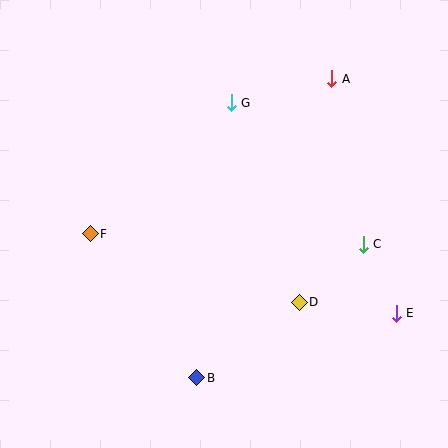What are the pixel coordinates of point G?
Point G is at (231, 103).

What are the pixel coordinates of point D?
Point D is at (299, 302).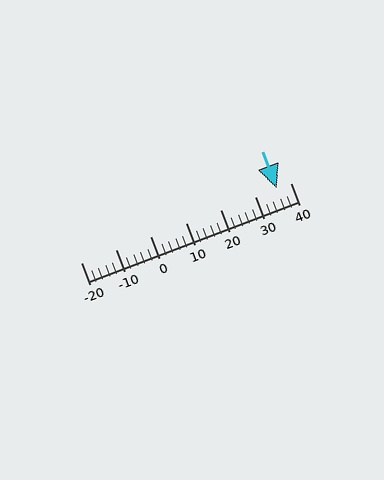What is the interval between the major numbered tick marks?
The major tick marks are spaced 10 units apart.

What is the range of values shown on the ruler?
The ruler shows values from -20 to 40.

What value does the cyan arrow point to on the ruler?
The cyan arrow points to approximately 36.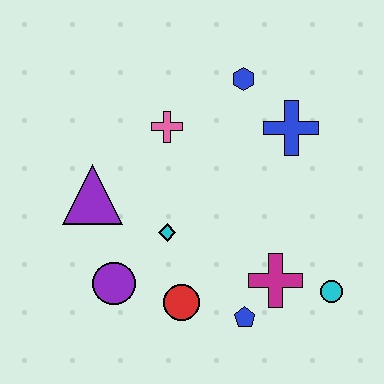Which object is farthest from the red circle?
The blue hexagon is farthest from the red circle.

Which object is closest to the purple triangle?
The cyan diamond is closest to the purple triangle.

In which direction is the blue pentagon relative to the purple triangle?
The blue pentagon is to the right of the purple triangle.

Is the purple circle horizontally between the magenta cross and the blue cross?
No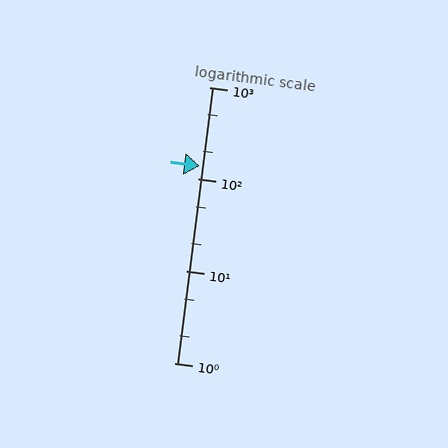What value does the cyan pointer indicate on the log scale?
The pointer indicates approximately 140.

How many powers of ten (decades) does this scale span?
The scale spans 3 decades, from 1 to 1000.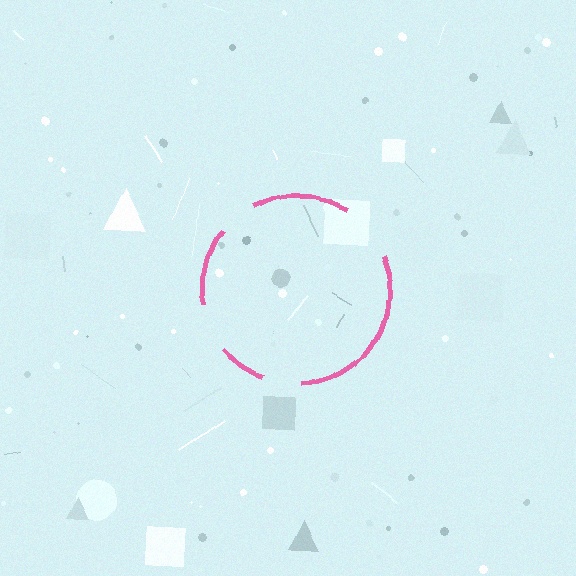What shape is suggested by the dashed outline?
The dashed outline suggests a circle.